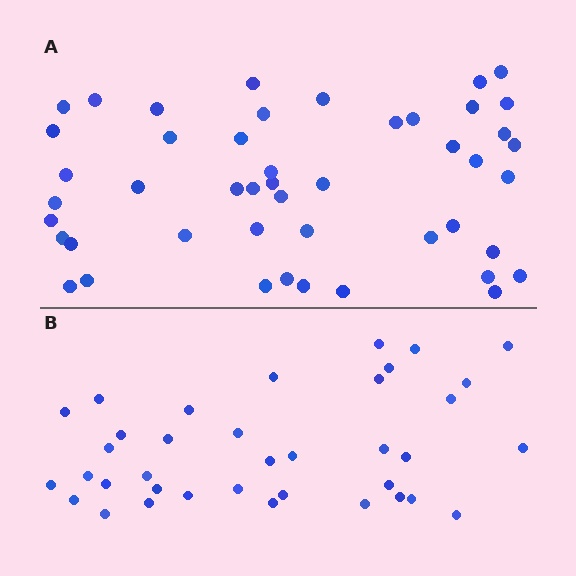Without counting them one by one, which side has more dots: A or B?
Region A (the top region) has more dots.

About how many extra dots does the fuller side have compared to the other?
Region A has roughly 10 or so more dots than region B.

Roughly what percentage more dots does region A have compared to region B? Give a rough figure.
About 25% more.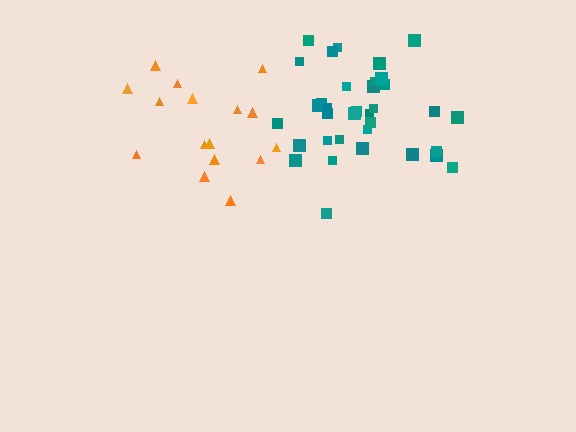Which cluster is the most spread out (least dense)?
Orange.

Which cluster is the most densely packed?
Teal.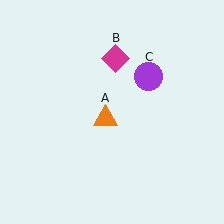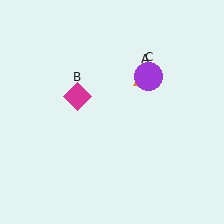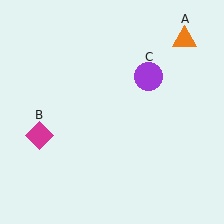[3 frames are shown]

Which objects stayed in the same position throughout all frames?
Purple circle (object C) remained stationary.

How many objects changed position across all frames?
2 objects changed position: orange triangle (object A), magenta diamond (object B).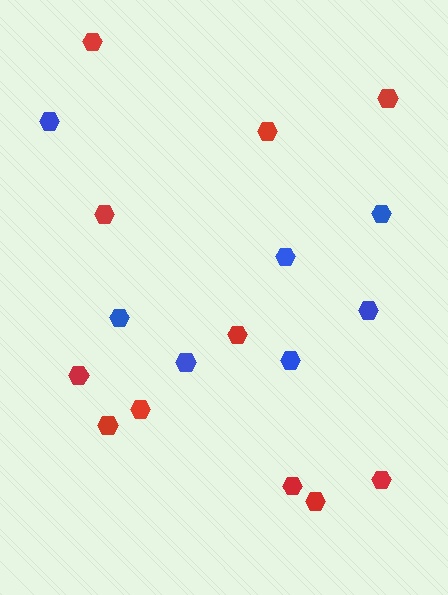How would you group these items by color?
There are 2 groups: one group of blue hexagons (7) and one group of red hexagons (11).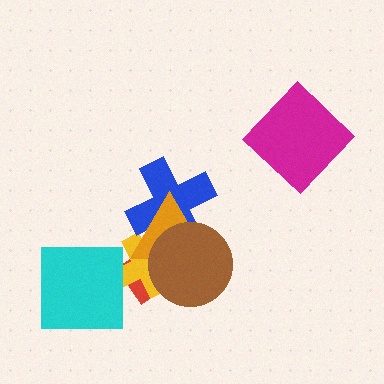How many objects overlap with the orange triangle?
4 objects overlap with the orange triangle.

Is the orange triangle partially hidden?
Yes, it is partially covered by another shape.